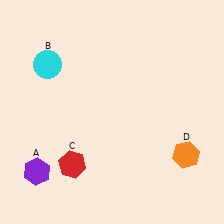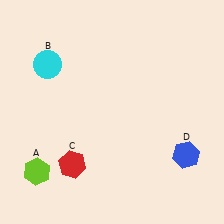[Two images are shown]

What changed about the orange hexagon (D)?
In Image 1, D is orange. In Image 2, it changed to blue.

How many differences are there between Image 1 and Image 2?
There are 2 differences between the two images.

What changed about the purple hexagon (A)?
In Image 1, A is purple. In Image 2, it changed to lime.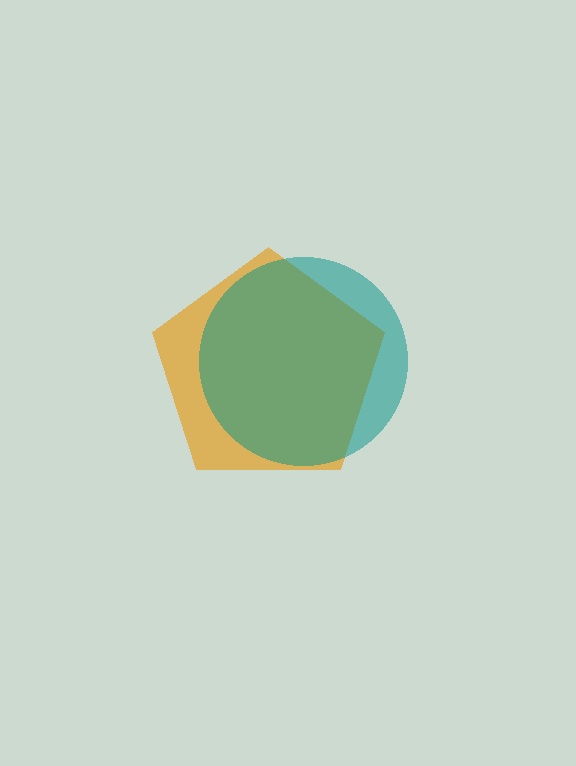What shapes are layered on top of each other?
The layered shapes are: an orange pentagon, a teal circle.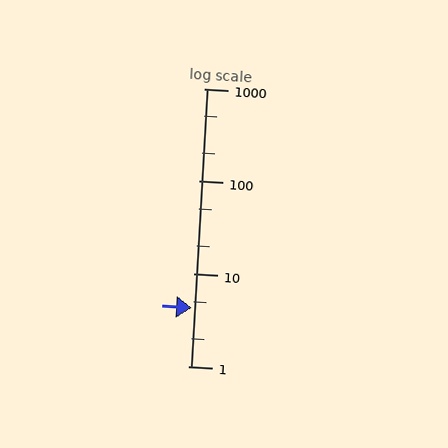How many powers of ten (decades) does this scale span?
The scale spans 3 decades, from 1 to 1000.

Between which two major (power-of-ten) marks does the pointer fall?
The pointer is between 1 and 10.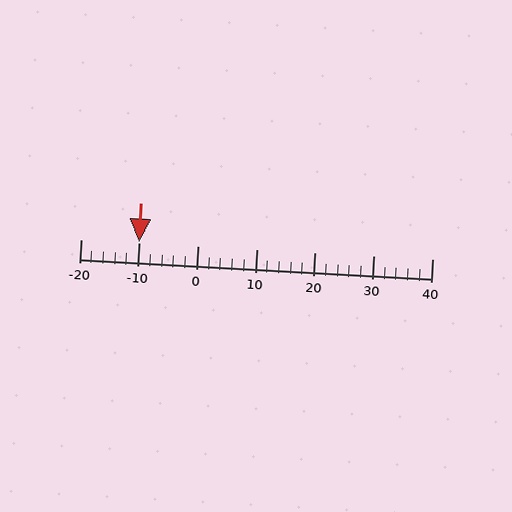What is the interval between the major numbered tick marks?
The major tick marks are spaced 10 units apart.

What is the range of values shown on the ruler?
The ruler shows values from -20 to 40.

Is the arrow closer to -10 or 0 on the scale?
The arrow is closer to -10.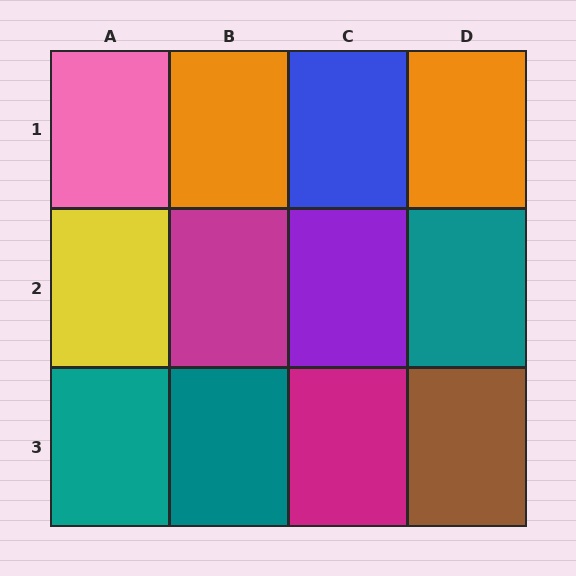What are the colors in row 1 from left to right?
Pink, orange, blue, orange.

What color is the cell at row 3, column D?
Brown.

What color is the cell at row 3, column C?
Magenta.